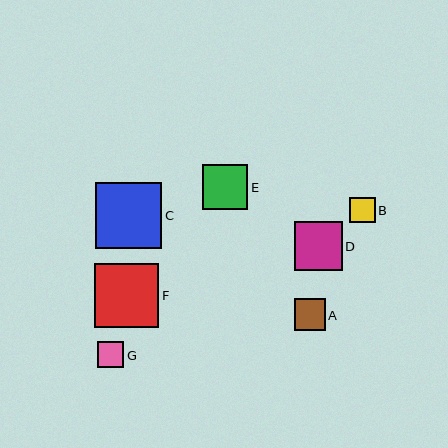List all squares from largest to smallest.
From largest to smallest: C, F, D, E, A, G, B.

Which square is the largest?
Square C is the largest with a size of approximately 66 pixels.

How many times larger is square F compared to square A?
Square F is approximately 2.0 times the size of square A.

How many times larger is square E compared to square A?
Square E is approximately 1.4 times the size of square A.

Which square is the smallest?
Square B is the smallest with a size of approximately 25 pixels.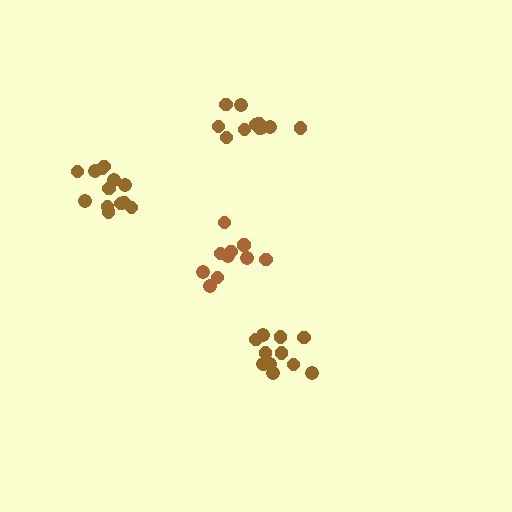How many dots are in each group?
Group 1: 12 dots, Group 2: 13 dots, Group 3: 11 dots, Group 4: 11 dots (47 total).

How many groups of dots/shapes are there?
There are 4 groups.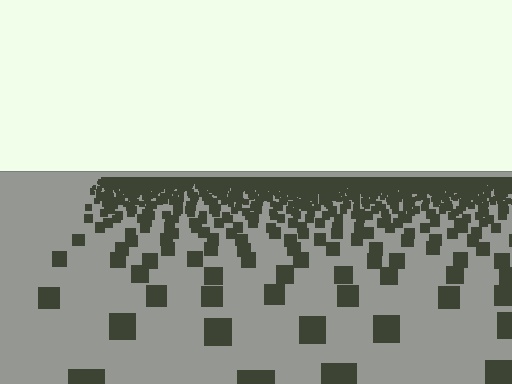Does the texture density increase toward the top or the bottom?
Density increases toward the top.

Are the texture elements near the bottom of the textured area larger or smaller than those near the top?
Larger. Near the bottom, elements are closer to the viewer and appear at a bigger on-screen size.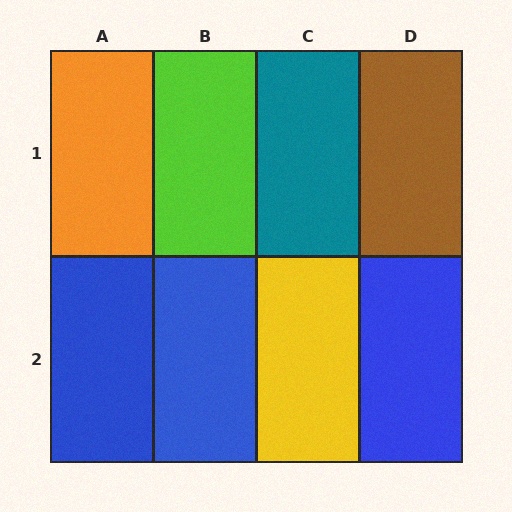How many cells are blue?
3 cells are blue.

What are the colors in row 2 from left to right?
Blue, blue, yellow, blue.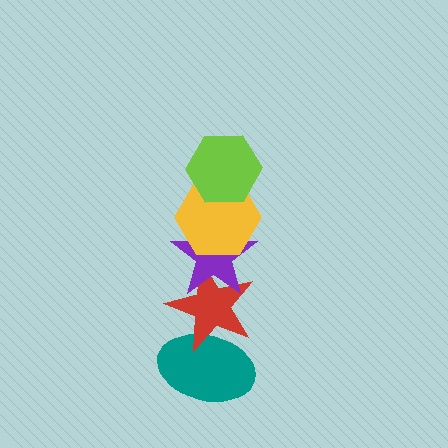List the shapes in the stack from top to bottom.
From top to bottom: the lime hexagon, the yellow hexagon, the purple star, the red star, the teal ellipse.